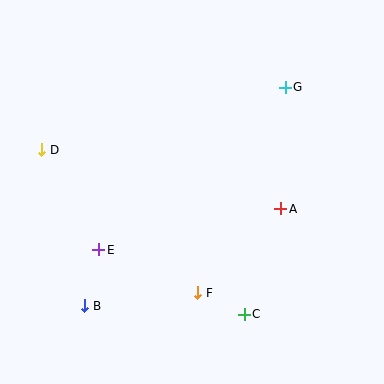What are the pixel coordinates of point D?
Point D is at (42, 150).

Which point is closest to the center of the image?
Point A at (281, 209) is closest to the center.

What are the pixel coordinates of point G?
Point G is at (285, 87).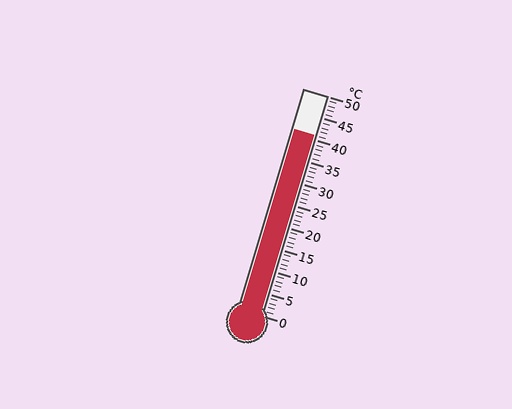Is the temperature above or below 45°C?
The temperature is below 45°C.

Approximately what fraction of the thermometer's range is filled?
The thermometer is filled to approximately 80% of its range.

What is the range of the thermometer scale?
The thermometer scale ranges from 0°C to 50°C.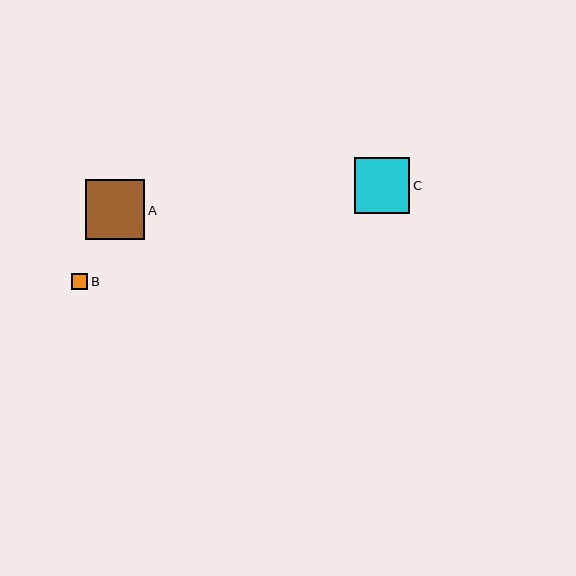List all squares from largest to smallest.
From largest to smallest: A, C, B.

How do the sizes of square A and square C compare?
Square A and square C are approximately the same size.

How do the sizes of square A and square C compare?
Square A and square C are approximately the same size.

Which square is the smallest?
Square B is the smallest with a size of approximately 16 pixels.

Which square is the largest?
Square A is the largest with a size of approximately 59 pixels.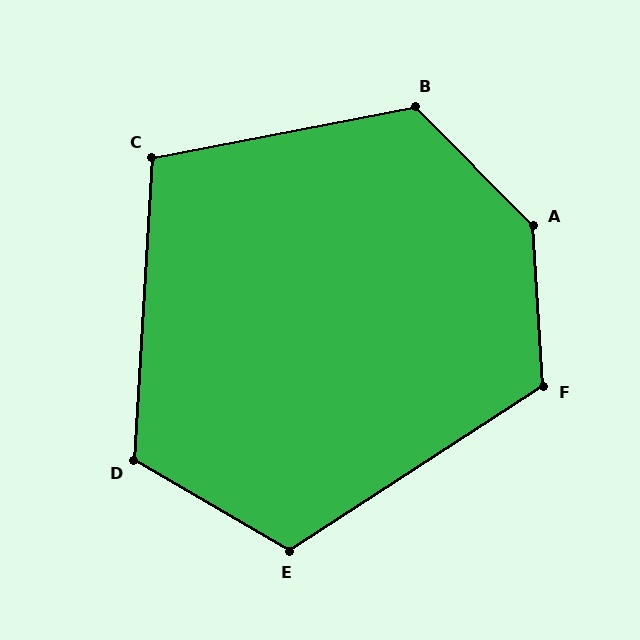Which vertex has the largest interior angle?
A, at approximately 139 degrees.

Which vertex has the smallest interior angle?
C, at approximately 104 degrees.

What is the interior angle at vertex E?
Approximately 117 degrees (obtuse).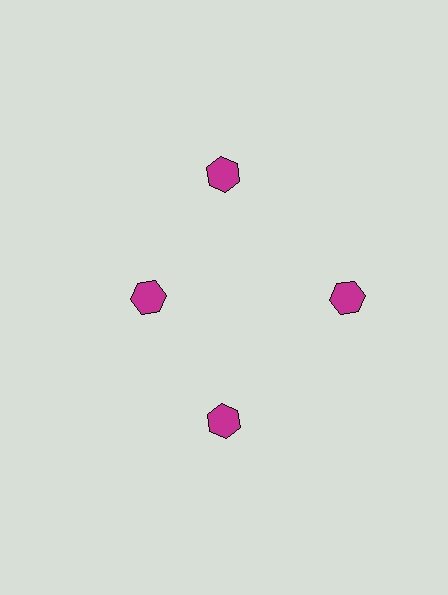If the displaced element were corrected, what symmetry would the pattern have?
It would have 4-fold rotational symmetry — the pattern would map onto itself every 90 degrees.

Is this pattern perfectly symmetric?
No. The 4 magenta hexagons are arranged in a ring, but one element near the 9 o'clock position is pulled inward toward the center, breaking the 4-fold rotational symmetry.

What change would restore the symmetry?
The symmetry would be restored by moving it outward, back onto the ring so that all 4 hexagons sit at equal angles and equal distance from the center.